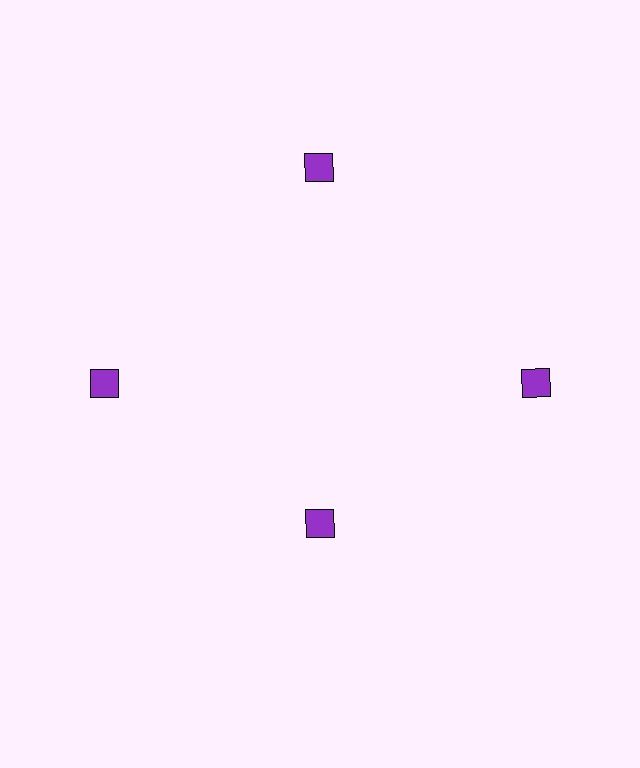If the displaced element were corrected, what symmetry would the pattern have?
It would have 4-fold rotational symmetry — the pattern would map onto itself every 90 degrees.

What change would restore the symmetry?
The symmetry would be restored by moving it outward, back onto the ring so that all 4 diamonds sit at equal angles and equal distance from the center.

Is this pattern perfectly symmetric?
No. The 4 purple diamonds are arranged in a ring, but one element near the 6 o'clock position is pulled inward toward the center, breaking the 4-fold rotational symmetry.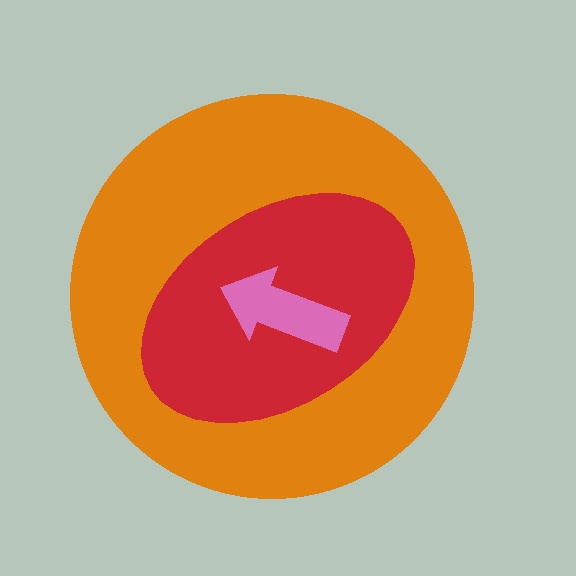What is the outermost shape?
The orange circle.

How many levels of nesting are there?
3.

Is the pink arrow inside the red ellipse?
Yes.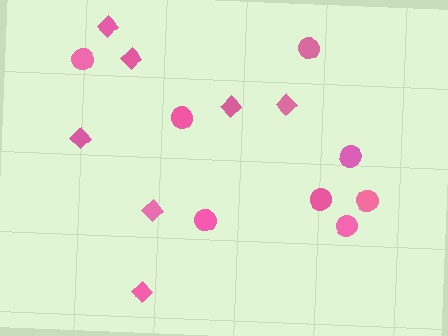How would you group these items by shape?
There are 2 groups: one group of diamonds (7) and one group of circles (8).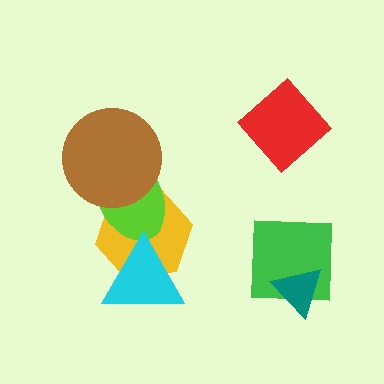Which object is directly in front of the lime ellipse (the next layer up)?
The brown circle is directly in front of the lime ellipse.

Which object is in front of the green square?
The teal triangle is in front of the green square.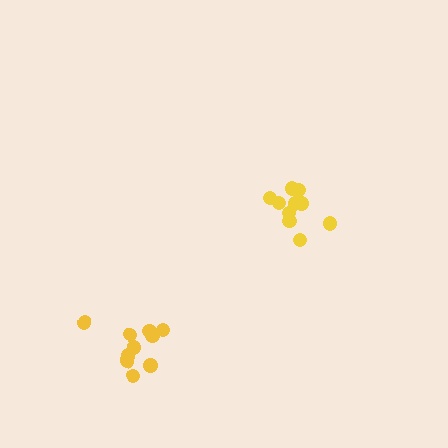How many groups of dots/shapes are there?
There are 2 groups.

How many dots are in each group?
Group 1: 11 dots, Group 2: 10 dots (21 total).